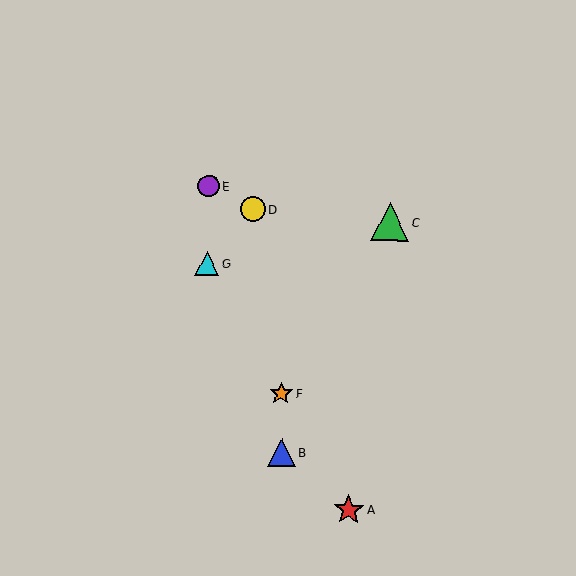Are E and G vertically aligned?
Yes, both are at x≈209.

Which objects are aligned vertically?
Objects E, G are aligned vertically.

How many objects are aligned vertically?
2 objects (E, G) are aligned vertically.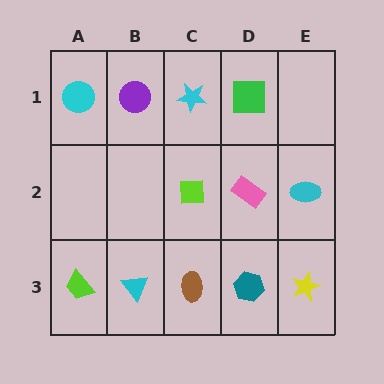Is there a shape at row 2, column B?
No, that cell is empty.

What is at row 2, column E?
A cyan ellipse.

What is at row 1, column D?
A green square.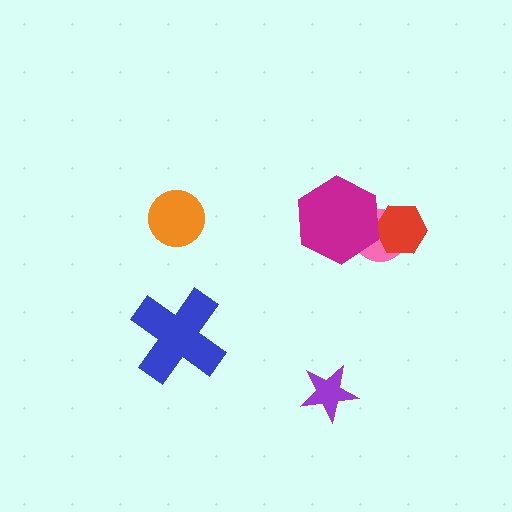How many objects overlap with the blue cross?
0 objects overlap with the blue cross.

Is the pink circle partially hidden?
Yes, it is partially covered by another shape.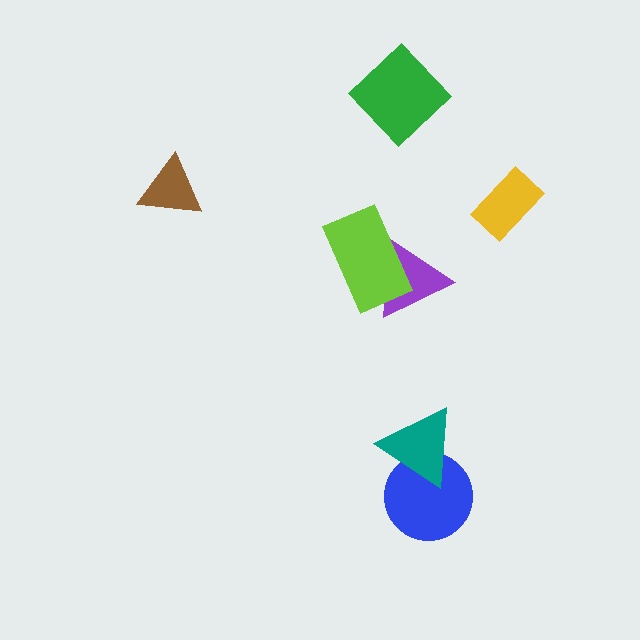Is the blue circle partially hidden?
Yes, it is partially covered by another shape.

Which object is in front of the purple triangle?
The lime rectangle is in front of the purple triangle.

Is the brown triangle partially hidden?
No, no other shape covers it.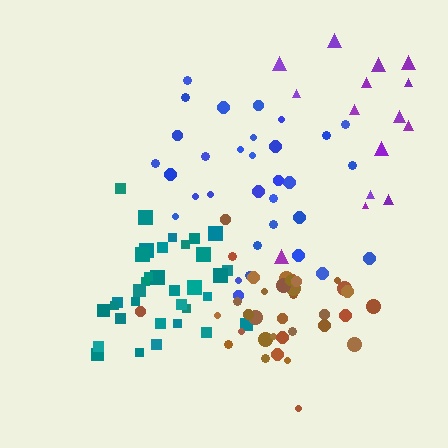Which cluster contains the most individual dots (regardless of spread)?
Brown (35).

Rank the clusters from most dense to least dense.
brown, teal, blue, purple.